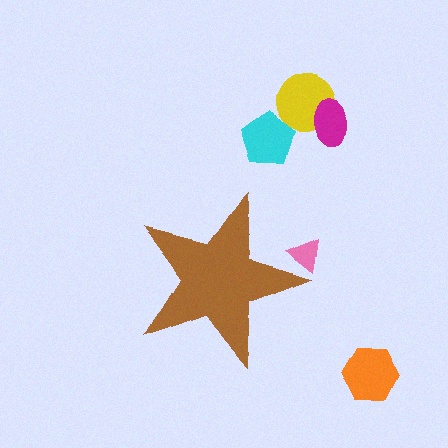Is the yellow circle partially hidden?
No, the yellow circle is fully visible.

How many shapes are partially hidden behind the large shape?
1 shape is partially hidden.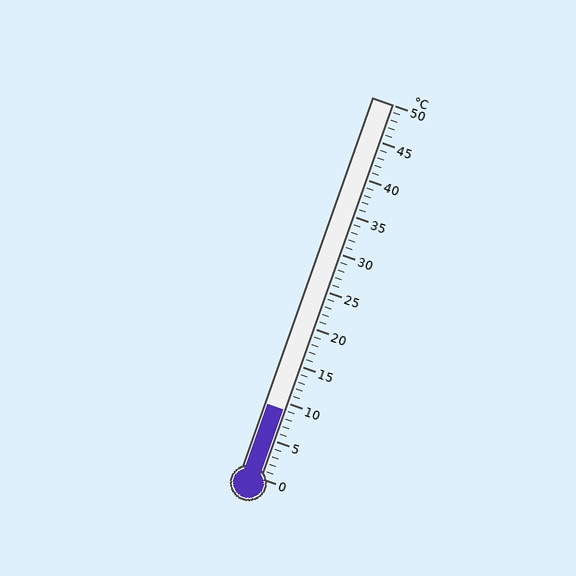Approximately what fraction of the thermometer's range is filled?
The thermometer is filled to approximately 20% of its range.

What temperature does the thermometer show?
The thermometer shows approximately 9°C.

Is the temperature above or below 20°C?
The temperature is below 20°C.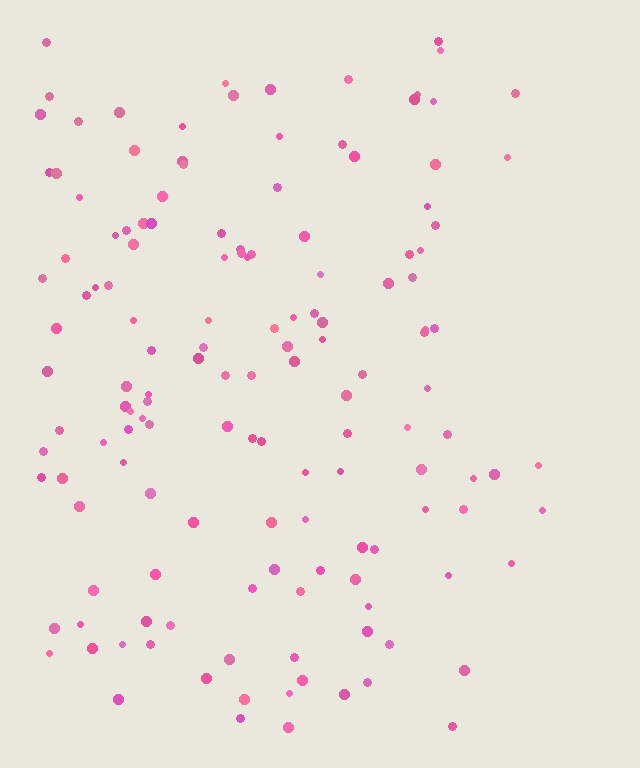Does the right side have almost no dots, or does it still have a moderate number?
Still a moderate number, just noticeably fewer than the left.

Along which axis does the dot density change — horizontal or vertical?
Horizontal.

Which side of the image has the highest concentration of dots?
The left.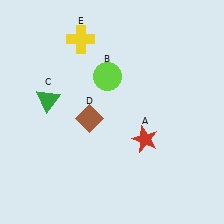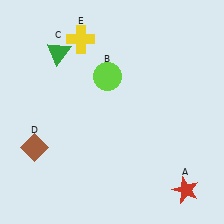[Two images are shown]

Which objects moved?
The objects that moved are: the red star (A), the green triangle (C), the brown diamond (D).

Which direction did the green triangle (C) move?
The green triangle (C) moved up.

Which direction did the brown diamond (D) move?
The brown diamond (D) moved left.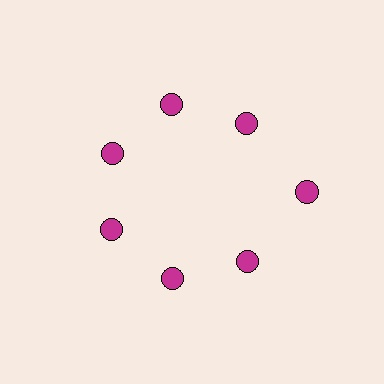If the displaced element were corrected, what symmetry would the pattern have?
It would have 7-fold rotational symmetry — the pattern would map onto itself every 51 degrees.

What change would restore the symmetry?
The symmetry would be restored by moving it inward, back onto the ring so that all 7 circles sit at equal angles and equal distance from the center.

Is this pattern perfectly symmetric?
No. The 7 magenta circles are arranged in a ring, but one element near the 3 o'clock position is pushed outward from the center, breaking the 7-fold rotational symmetry.